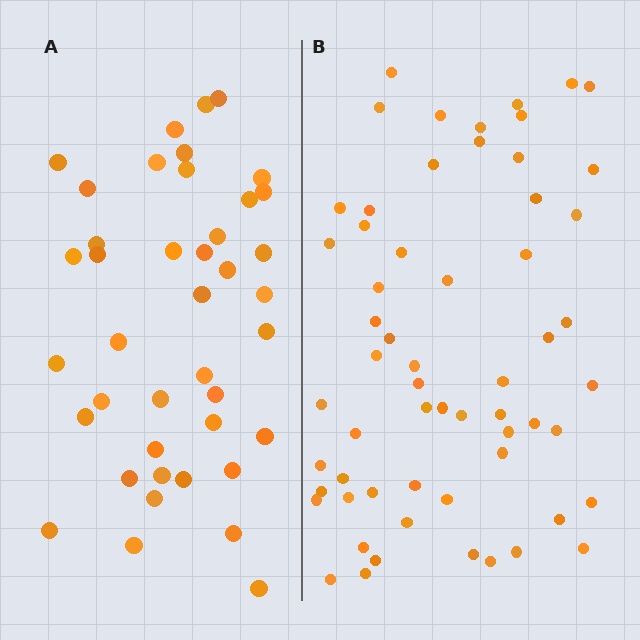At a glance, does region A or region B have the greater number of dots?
Region B (the right region) has more dots.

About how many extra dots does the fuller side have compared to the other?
Region B has approximately 20 more dots than region A.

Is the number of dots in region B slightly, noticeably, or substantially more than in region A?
Region B has substantially more. The ratio is roughly 1.5 to 1.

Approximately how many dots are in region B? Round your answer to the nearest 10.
About 60 dots.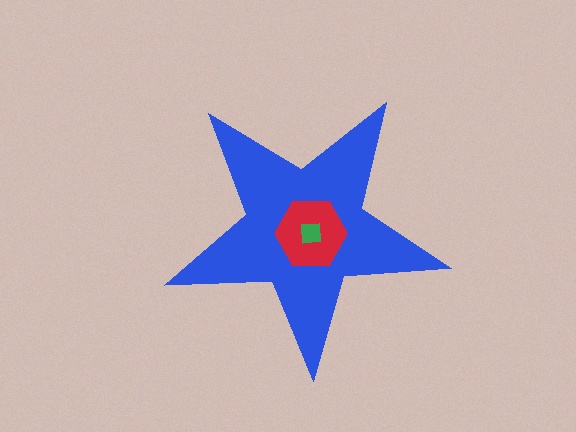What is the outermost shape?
The blue star.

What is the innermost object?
The green square.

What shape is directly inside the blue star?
The red hexagon.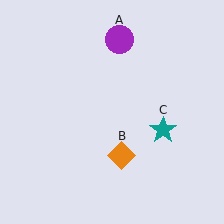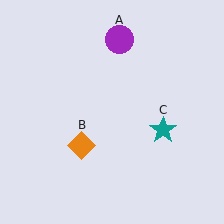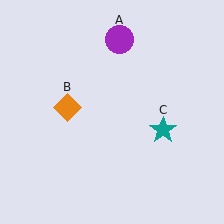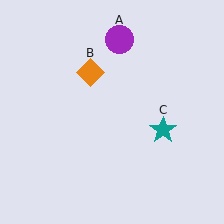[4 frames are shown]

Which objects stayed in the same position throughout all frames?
Purple circle (object A) and teal star (object C) remained stationary.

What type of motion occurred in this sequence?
The orange diamond (object B) rotated clockwise around the center of the scene.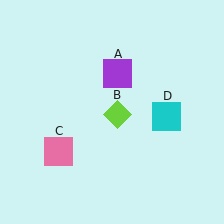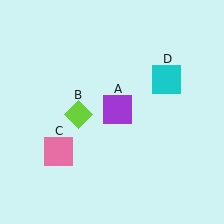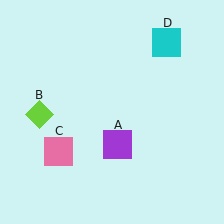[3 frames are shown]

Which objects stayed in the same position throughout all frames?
Pink square (object C) remained stationary.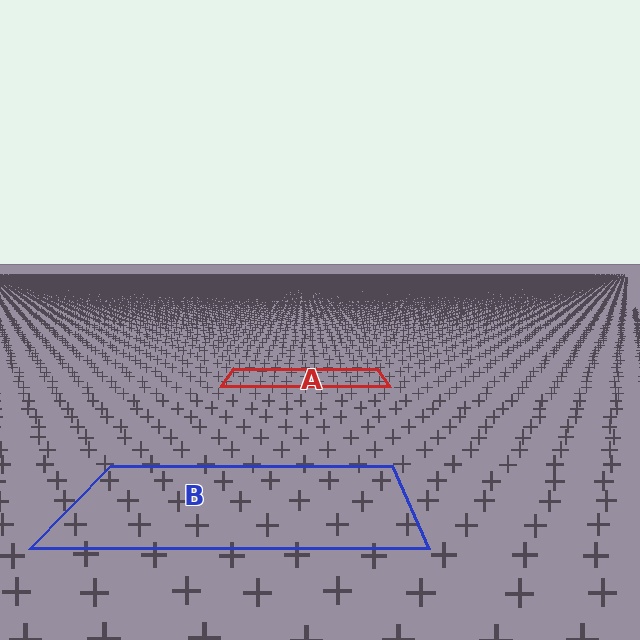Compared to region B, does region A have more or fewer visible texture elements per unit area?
Region A has more texture elements per unit area — they are packed more densely because it is farther away.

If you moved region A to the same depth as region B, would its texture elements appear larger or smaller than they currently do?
They would appear larger. At a closer depth, the same texture elements are projected at a bigger on-screen size.